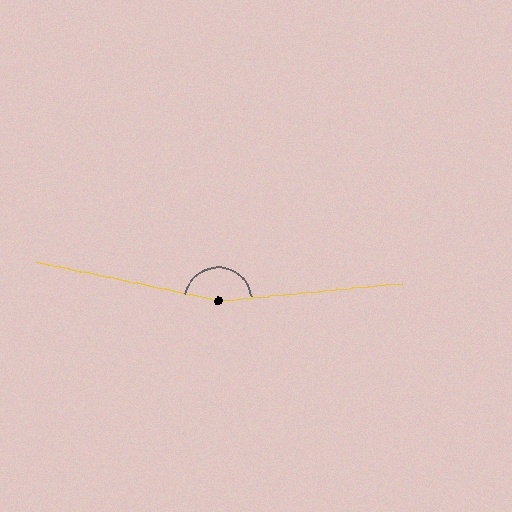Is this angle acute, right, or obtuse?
It is obtuse.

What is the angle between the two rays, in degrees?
Approximately 162 degrees.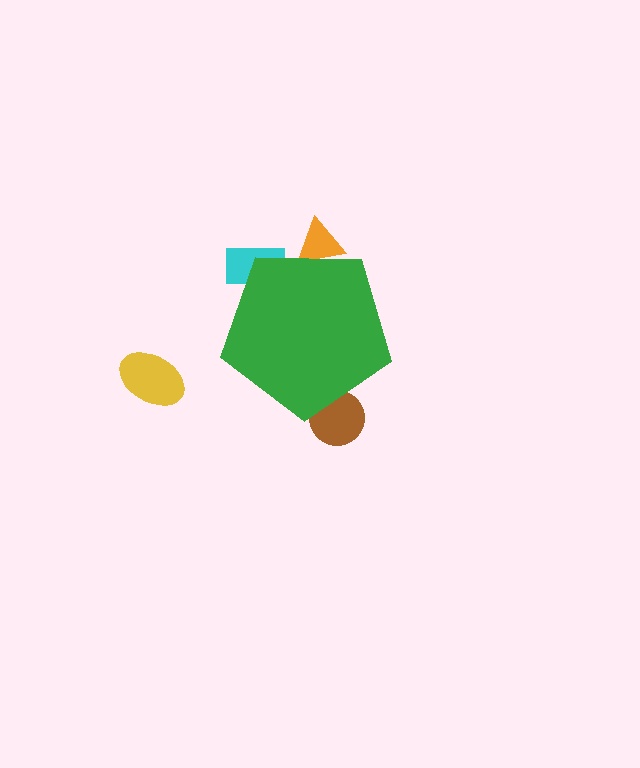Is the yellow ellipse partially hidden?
No, the yellow ellipse is fully visible.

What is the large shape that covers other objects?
A green pentagon.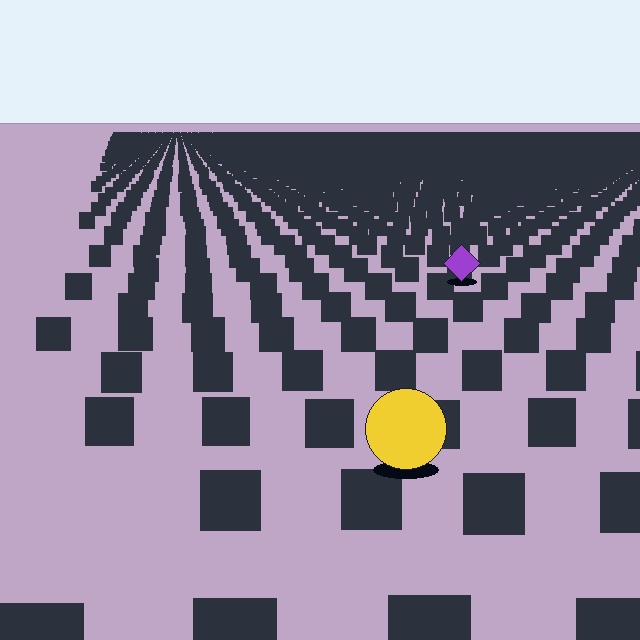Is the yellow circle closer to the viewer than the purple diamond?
Yes. The yellow circle is closer — you can tell from the texture gradient: the ground texture is coarser near it.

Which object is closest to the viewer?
The yellow circle is closest. The texture marks near it are larger and more spread out.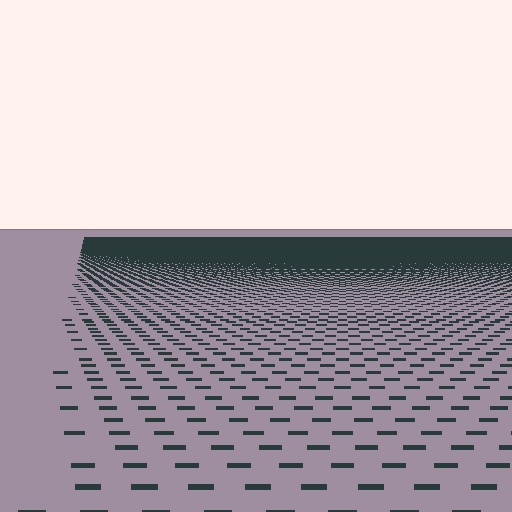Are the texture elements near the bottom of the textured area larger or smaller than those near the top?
Larger. Near the bottom, elements are closer to the viewer and appear at a bigger on-screen size.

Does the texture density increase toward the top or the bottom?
Density increases toward the top.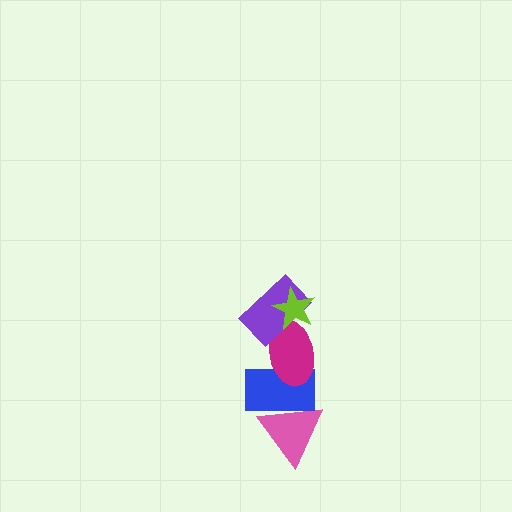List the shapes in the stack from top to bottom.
From top to bottom: the lime star, the purple rectangle, the magenta ellipse, the blue rectangle, the pink triangle.